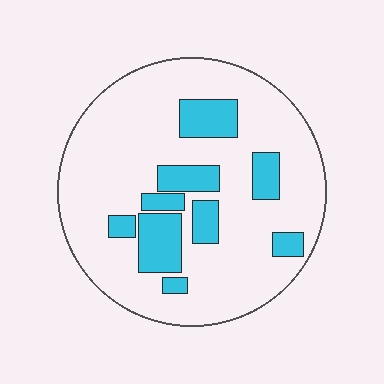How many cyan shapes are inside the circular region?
9.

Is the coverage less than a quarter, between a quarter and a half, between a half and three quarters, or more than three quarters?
Less than a quarter.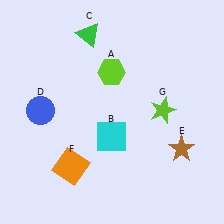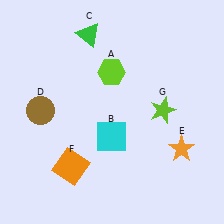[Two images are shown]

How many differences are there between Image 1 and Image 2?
There are 2 differences between the two images.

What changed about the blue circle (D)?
In Image 1, D is blue. In Image 2, it changed to brown.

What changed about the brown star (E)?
In Image 1, E is brown. In Image 2, it changed to orange.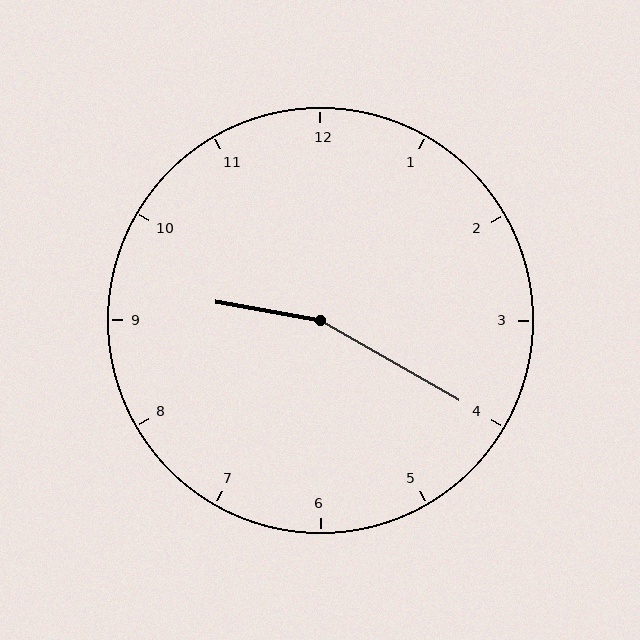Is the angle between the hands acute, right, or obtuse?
It is obtuse.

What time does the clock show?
9:20.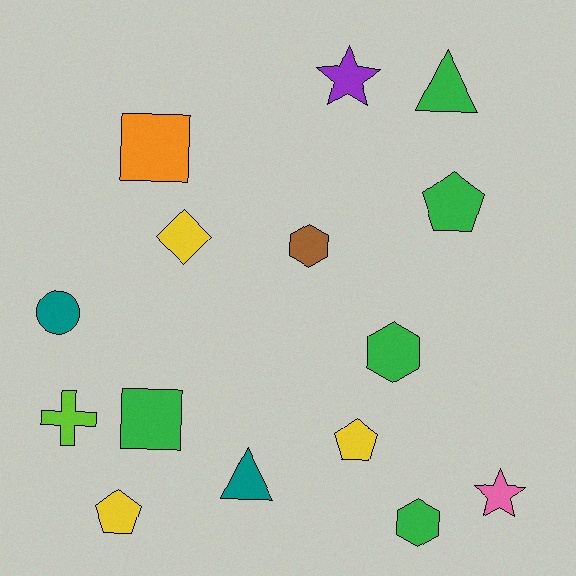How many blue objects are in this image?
There are no blue objects.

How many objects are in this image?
There are 15 objects.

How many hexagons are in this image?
There are 3 hexagons.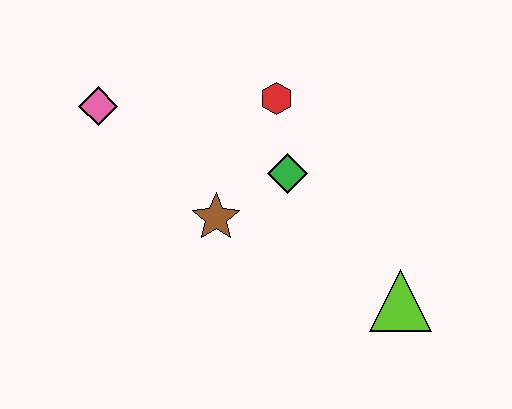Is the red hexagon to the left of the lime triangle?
Yes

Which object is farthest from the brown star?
The lime triangle is farthest from the brown star.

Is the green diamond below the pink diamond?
Yes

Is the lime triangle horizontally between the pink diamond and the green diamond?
No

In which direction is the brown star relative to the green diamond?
The brown star is to the left of the green diamond.